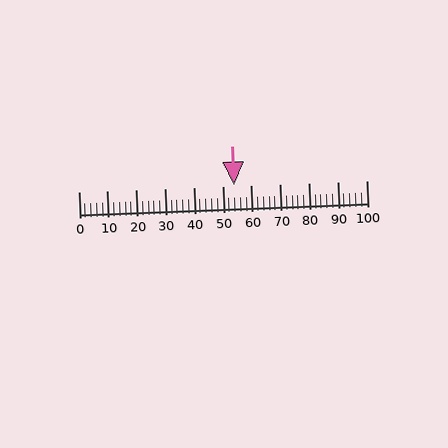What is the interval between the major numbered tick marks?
The major tick marks are spaced 10 units apart.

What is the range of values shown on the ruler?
The ruler shows values from 0 to 100.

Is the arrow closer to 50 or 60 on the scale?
The arrow is closer to 50.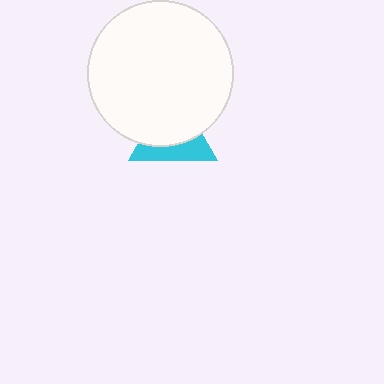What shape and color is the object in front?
The object in front is a white circle.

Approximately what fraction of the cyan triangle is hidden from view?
Roughly 60% of the cyan triangle is hidden behind the white circle.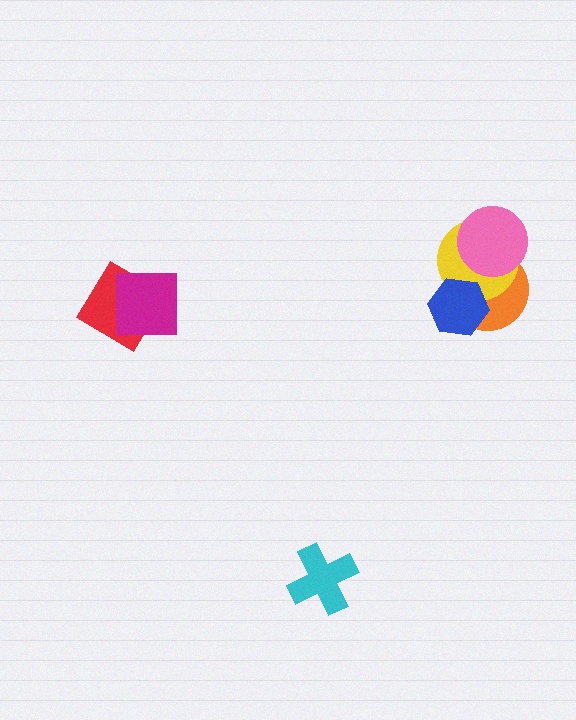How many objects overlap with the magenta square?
1 object overlaps with the magenta square.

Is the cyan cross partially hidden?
No, no other shape covers it.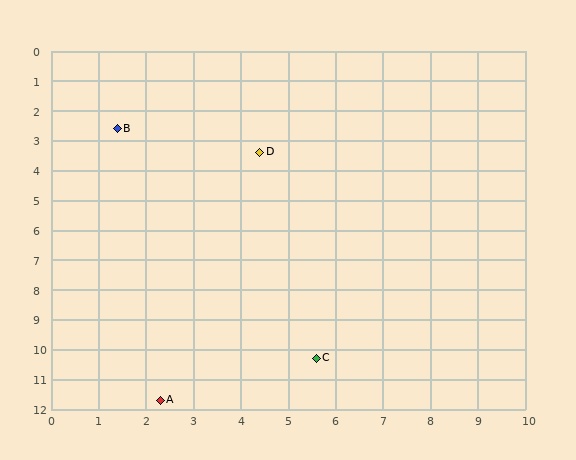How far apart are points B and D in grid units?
Points B and D are about 3.1 grid units apart.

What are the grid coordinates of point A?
Point A is at approximately (2.3, 11.7).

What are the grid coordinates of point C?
Point C is at approximately (5.6, 10.3).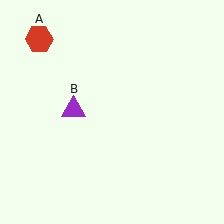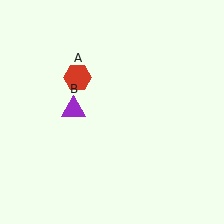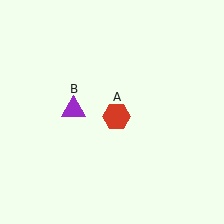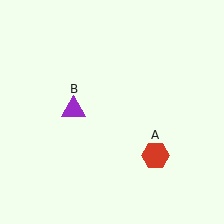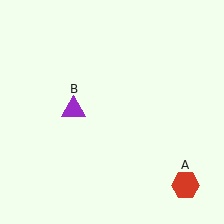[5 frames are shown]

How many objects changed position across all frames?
1 object changed position: red hexagon (object A).